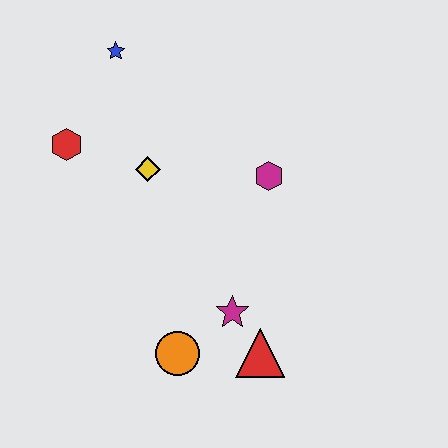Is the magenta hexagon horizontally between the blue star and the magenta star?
No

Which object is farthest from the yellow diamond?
The red triangle is farthest from the yellow diamond.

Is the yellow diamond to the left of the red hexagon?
No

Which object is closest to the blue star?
The red hexagon is closest to the blue star.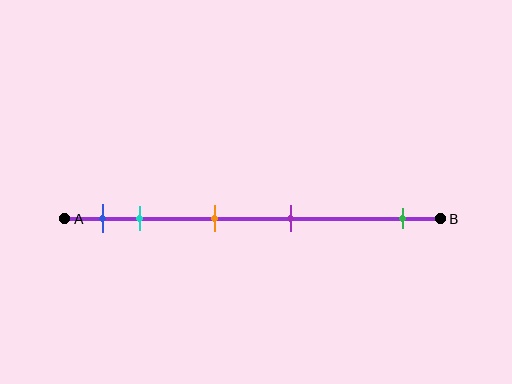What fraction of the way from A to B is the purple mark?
The purple mark is approximately 60% (0.6) of the way from A to B.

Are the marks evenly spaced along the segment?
No, the marks are not evenly spaced.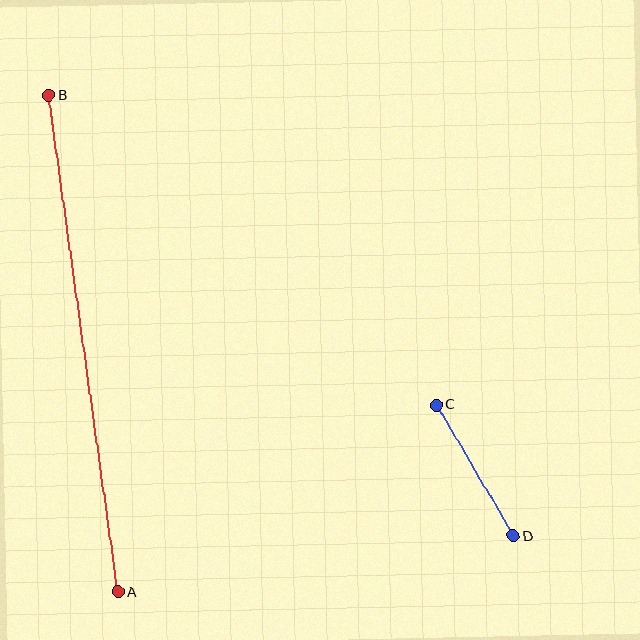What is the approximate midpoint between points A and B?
The midpoint is at approximately (83, 344) pixels.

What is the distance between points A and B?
The distance is approximately 501 pixels.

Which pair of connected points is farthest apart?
Points A and B are farthest apart.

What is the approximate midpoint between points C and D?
The midpoint is at approximately (475, 470) pixels.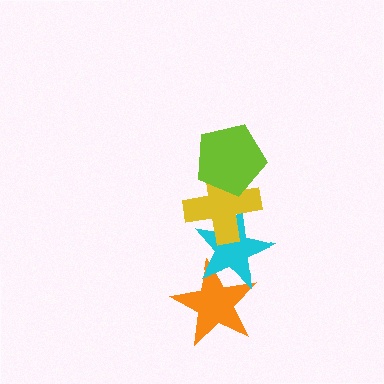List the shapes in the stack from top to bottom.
From top to bottom: the lime pentagon, the yellow cross, the cyan star, the orange star.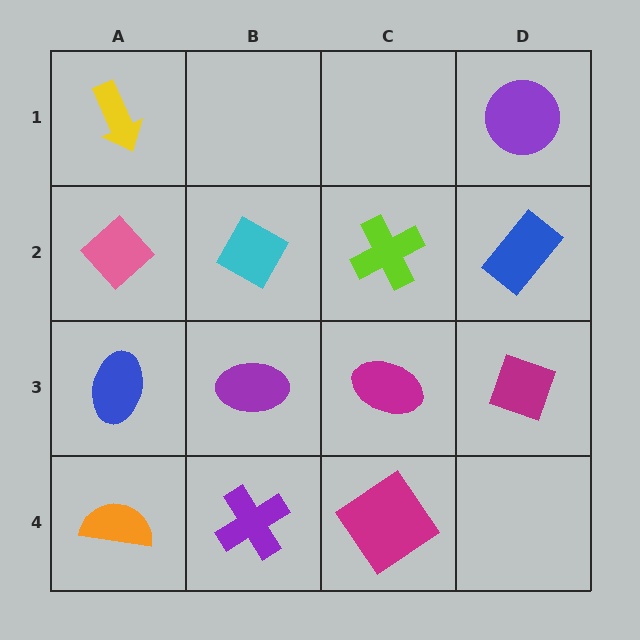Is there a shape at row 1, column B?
No, that cell is empty.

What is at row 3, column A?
A blue ellipse.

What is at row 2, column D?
A blue rectangle.